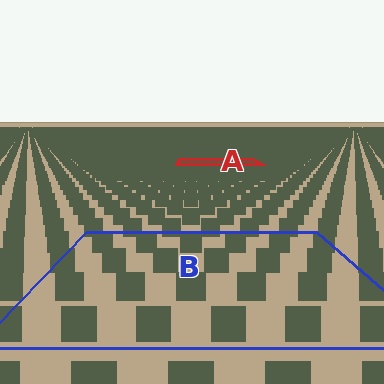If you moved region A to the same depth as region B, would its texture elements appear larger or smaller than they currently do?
They would appear larger. At a closer depth, the same texture elements are projected at a bigger on-screen size.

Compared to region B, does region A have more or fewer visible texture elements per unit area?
Region A has more texture elements per unit area — they are packed more densely because it is farther away.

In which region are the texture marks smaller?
The texture marks are smaller in region A, because it is farther away.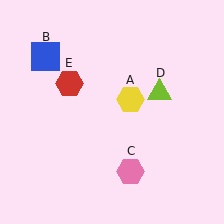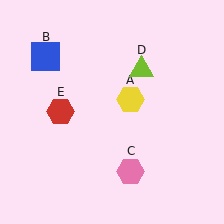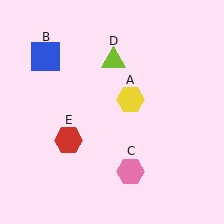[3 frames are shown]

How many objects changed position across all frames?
2 objects changed position: lime triangle (object D), red hexagon (object E).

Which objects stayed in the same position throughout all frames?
Yellow hexagon (object A) and blue square (object B) and pink hexagon (object C) remained stationary.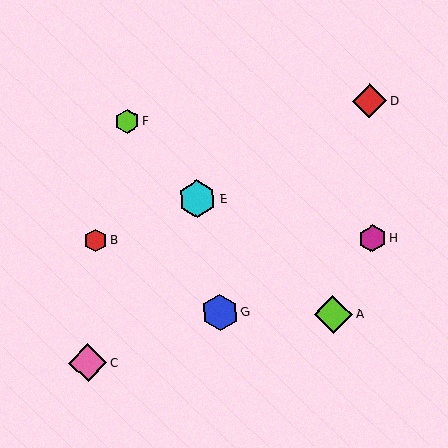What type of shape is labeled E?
Shape E is a cyan hexagon.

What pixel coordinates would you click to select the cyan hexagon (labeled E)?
Click at (197, 199) to select the cyan hexagon E.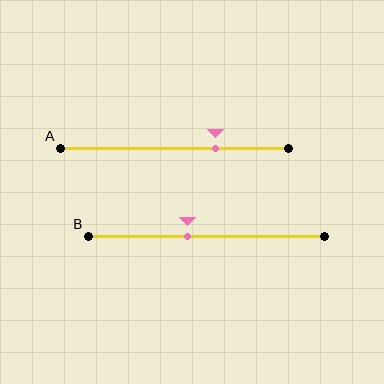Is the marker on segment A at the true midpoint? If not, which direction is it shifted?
No, the marker on segment A is shifted to the right by about 18% of the segment length.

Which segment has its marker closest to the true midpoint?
Segment B has its marker closest to the true midpoint.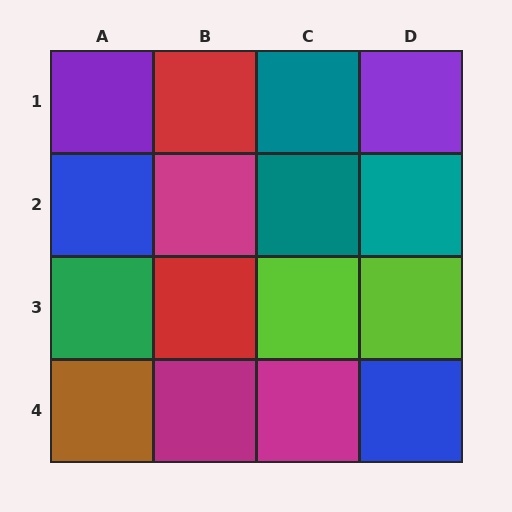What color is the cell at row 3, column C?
Lime.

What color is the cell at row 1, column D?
Purple.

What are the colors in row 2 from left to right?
Blue, magenta, teal, teal.